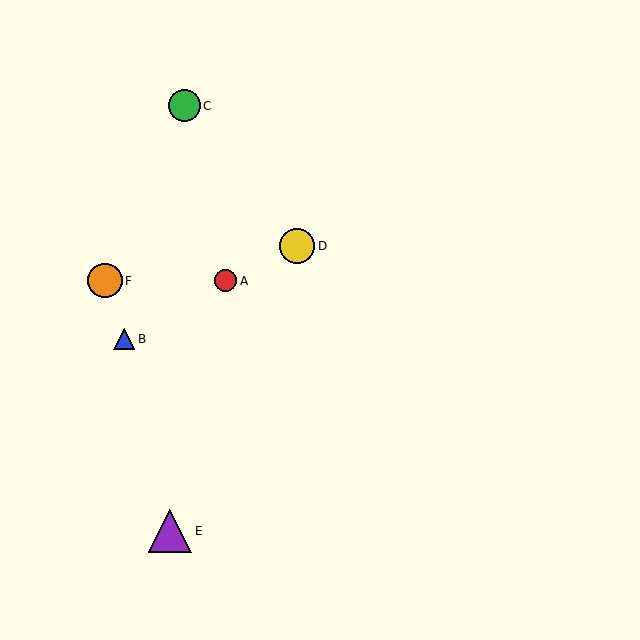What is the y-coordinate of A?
Object A is at y≈281.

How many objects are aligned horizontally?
2 objects (A, F) are aligned horizontally.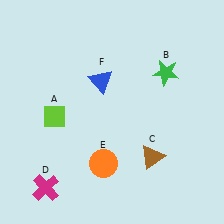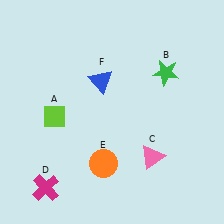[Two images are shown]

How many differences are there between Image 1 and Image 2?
There is 1 difference between the two images.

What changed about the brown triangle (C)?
In Image 1, C is brown. In Image 2, it changed to pink.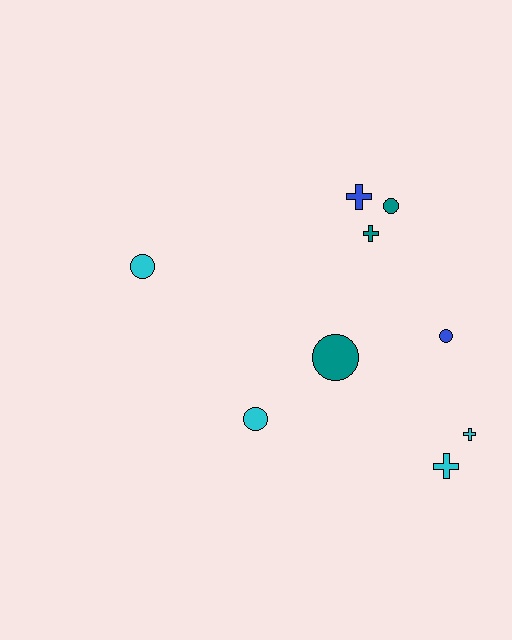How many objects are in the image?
There are 9 objects.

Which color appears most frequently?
Cyan, with 4 objects.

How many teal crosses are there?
There is 1 teal cross.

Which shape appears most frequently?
Circle, with 5 objects.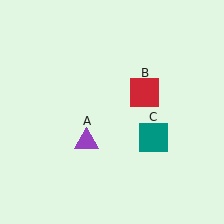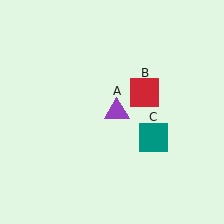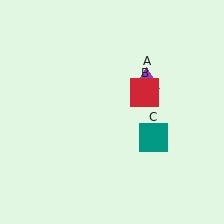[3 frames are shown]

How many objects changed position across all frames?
1 object changed position: purple triangle (object A).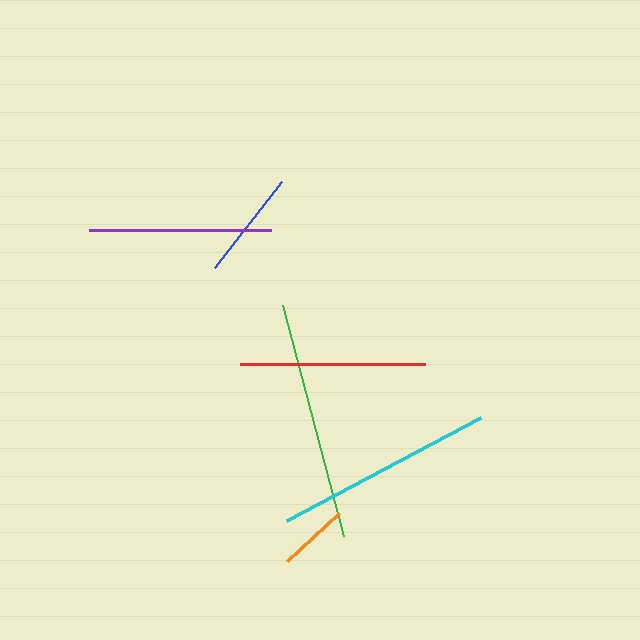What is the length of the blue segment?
The blue segment is approximately 109 pixels long.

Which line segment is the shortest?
The orange line is the shortest at approximately 71 pixels.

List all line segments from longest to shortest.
From longest to shortest: green, cyan, red, purple, blue, orange.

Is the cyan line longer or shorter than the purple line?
The cyan line is longer than the purple line.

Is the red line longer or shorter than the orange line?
The red line is longer than the orange line.